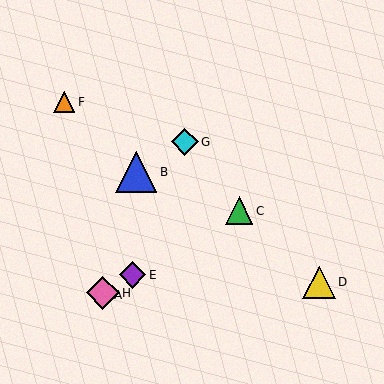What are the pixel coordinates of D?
Object D is at (319, 282).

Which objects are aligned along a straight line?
Objects A, C, E, H are aligned along a straight line.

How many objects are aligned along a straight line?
4 objects (A, C, E, H) are aligned along a straight line.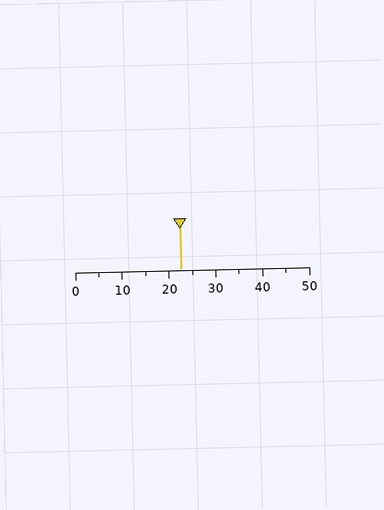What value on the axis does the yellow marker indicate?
The marker indicates approximately 22.5.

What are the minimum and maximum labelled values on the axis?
The axis runs from 0 to 50.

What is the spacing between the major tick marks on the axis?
The major ticks are spaced 10 apart.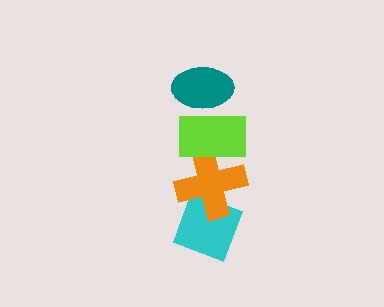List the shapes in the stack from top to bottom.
From top to bottom: the teal ellipse, the lime rectangle, the orange cross, the cyan diamond.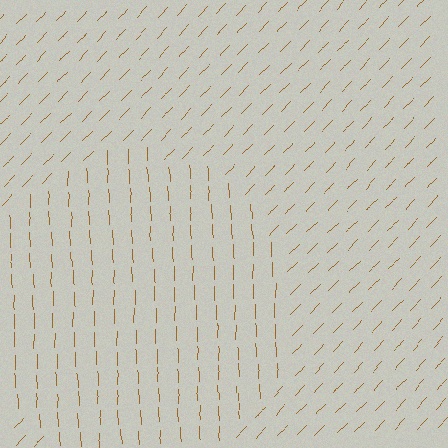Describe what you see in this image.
The image is filled with small brown line segments. A circle region in the image has lines oriented differently from the surrounding lines, creating a visible texture boundary.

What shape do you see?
I see a circle.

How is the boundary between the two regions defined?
The boundary is defined purely by a change in line orientation (approximately 45 degrees difference). All lines are the same color and thickness.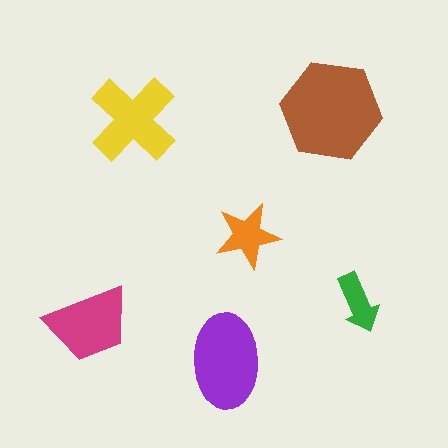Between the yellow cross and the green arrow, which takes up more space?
The yellow cross.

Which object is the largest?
The brown hexagon.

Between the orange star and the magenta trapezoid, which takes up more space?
The magenta trapezoid.